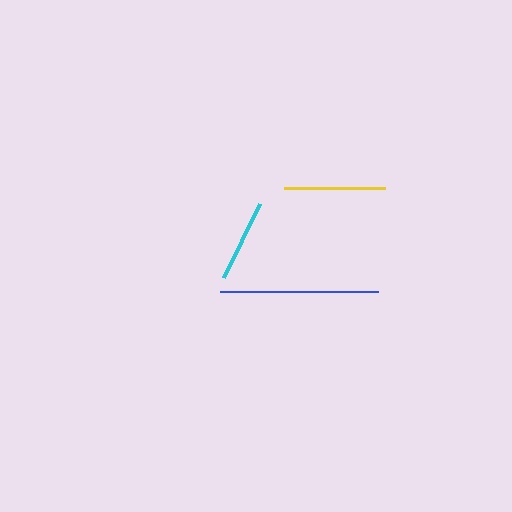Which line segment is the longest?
The blue line is the longest at approximately 158 pixels.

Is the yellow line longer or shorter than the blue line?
The blue line is longer than the yellow line.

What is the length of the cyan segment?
The cyan segment is approximately 82 pixels long.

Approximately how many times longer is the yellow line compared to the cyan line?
The yellow line is approximately 1.2 times the length of the cyan line.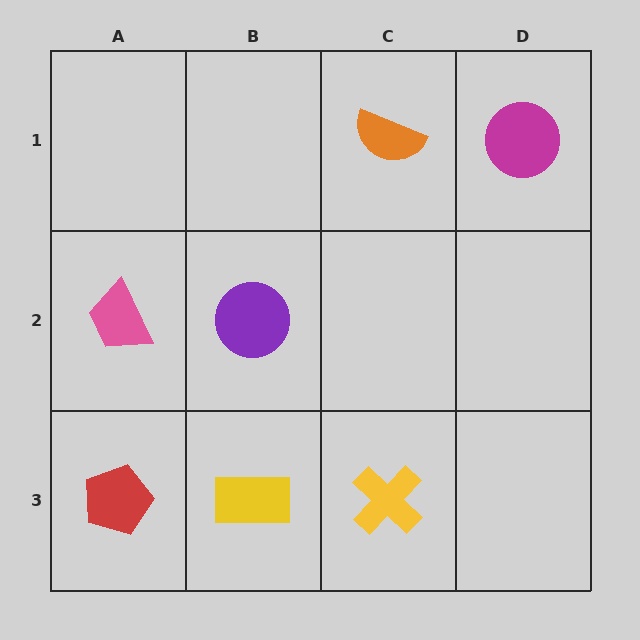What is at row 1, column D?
A magenta circle.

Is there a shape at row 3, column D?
No, that cell is empty.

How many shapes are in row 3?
3 shapes.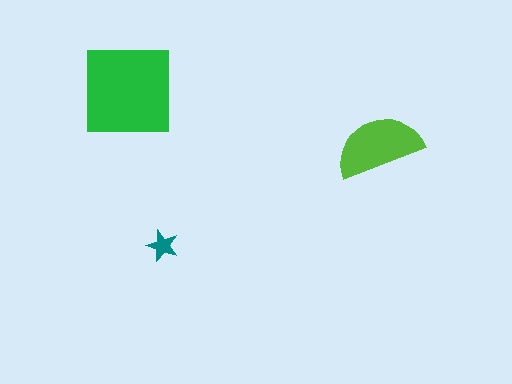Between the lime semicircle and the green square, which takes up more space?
The green square.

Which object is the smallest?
The teal star.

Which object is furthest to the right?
The lime semicircle is rightmost.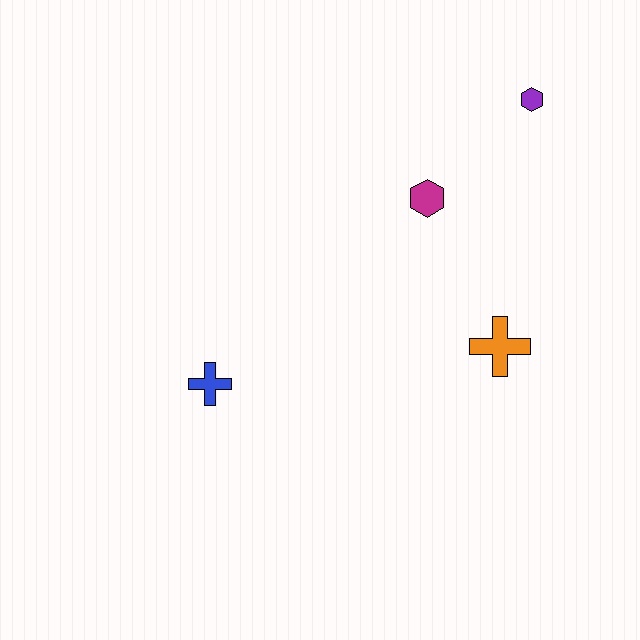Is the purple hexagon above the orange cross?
Yes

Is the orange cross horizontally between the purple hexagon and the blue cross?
Yes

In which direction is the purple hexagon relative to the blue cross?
The purple hexagon is to the right of the blue cross.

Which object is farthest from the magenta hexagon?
The blue cross is farthest from the magenta hexagon.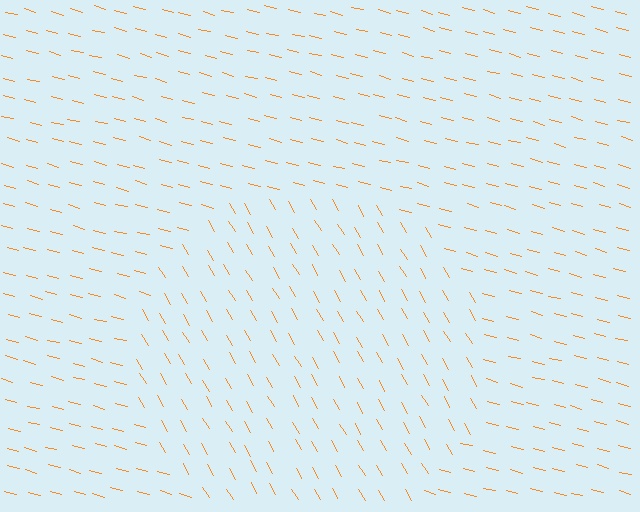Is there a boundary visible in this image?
Yes, there is a texture boundary formed by a change in line orientation.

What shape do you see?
I see a circle.